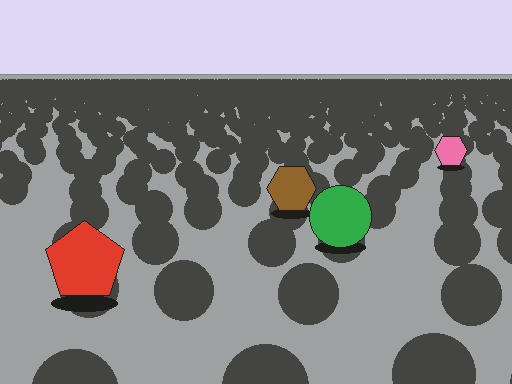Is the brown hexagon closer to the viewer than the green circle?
No. The green circle is closer — you can tell from the texture gradient: the ground texture is coarser near it.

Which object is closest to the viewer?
The red pentagon is closest. The texture marks near it are larger and more spread out.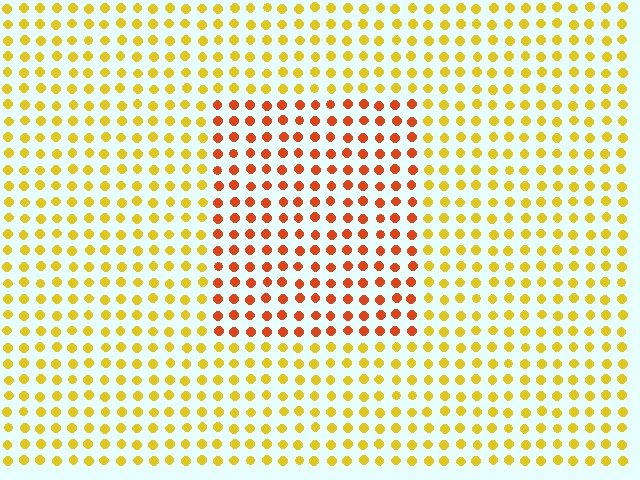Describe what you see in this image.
The image is filled with small yellow elements in a uniform arrangement. A rectangle-shaped region is visible where the elements are tinted to a slightly different hue, forming a subtle color boundary.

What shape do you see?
I see a rectangle.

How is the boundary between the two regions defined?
The boundary is defined purely by a slight shift in hue (about 40 degrees). Spacing, size, and orientation are identical on both sides.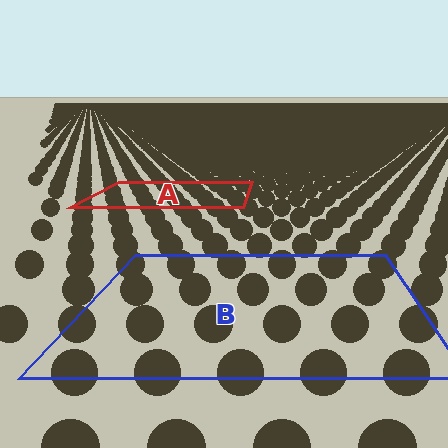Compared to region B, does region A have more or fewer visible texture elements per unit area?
Region A has more texture elements per unit area — they are packed more densely because it is farther away.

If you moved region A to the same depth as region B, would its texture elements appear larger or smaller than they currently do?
They would appear larger. At a closer depth, the same texture elements are projected at a bigger on-screen size.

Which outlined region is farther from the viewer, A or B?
Region A is farther from the viewer — the texture elements inside it appear smaller and more densely packed.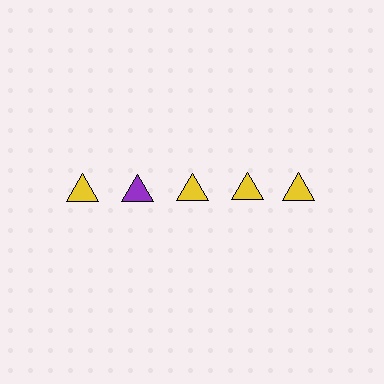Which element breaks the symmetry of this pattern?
The purple triangle in the top row, second from left column breaks the symmetry. All other shapes are yellow triangles.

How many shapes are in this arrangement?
There are 5 shapes arranged in a grid pattern.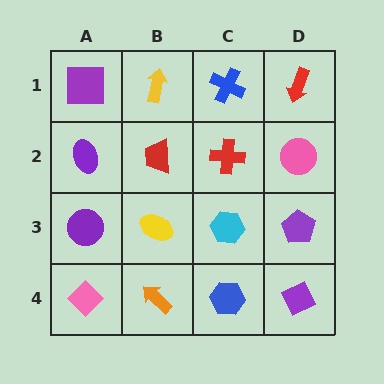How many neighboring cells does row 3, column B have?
4.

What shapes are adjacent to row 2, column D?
A red arrow (row 1, column D), a purple pentagon (row 3, column D), a red cross (row 2, column C).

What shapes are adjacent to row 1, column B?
A red trapezoid (row 2, column B), a purple square (row 1, column A), a blue cross (row 1, column C).